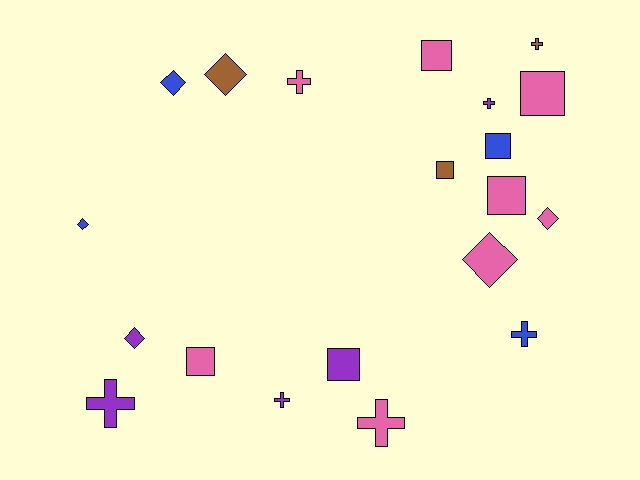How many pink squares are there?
There are 4 pink squares.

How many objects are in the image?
There are 20 objects.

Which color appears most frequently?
Pink, with 8 objects.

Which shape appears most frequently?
Square, with 7 objects.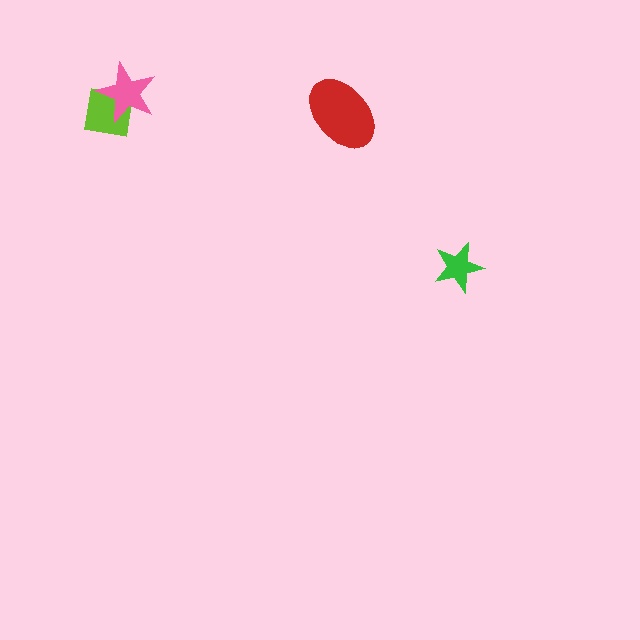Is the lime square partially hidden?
Yes, it is partially covered by another shape.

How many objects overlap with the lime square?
1 object overlaps with the lime square.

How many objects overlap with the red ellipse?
0 objects overlap with the red ellipse.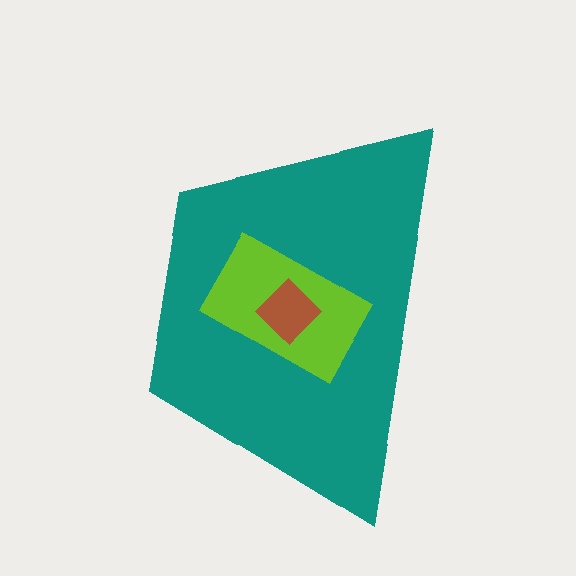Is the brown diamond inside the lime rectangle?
Yes.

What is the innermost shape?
The brown diamond.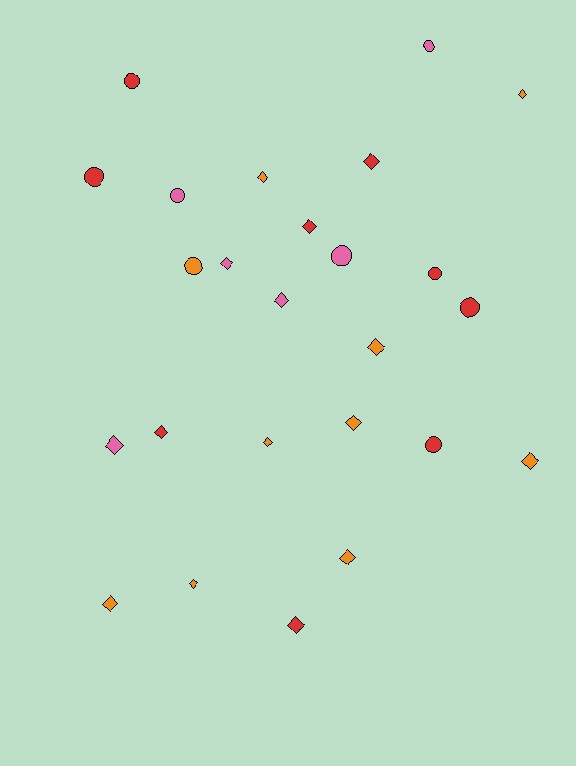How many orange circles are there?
There is 1 orange circle.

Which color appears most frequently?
Orange, with 10 objects.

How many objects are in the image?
There are 25 objects.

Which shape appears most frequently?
Diamond, with 16 objects.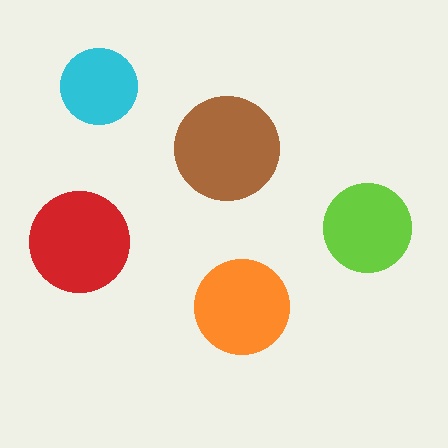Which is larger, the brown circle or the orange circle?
The brown one.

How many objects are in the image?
There are 5 objects in the image.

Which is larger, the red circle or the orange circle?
The red one.